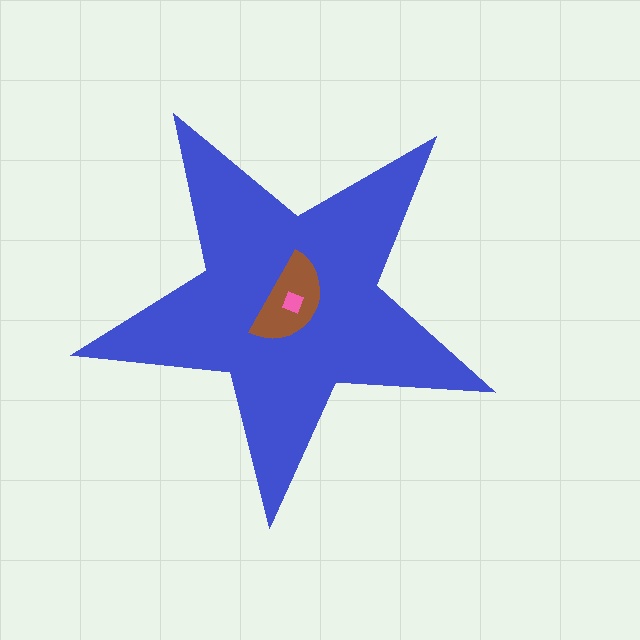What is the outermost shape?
The blue star.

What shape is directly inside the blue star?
The brown semicircle.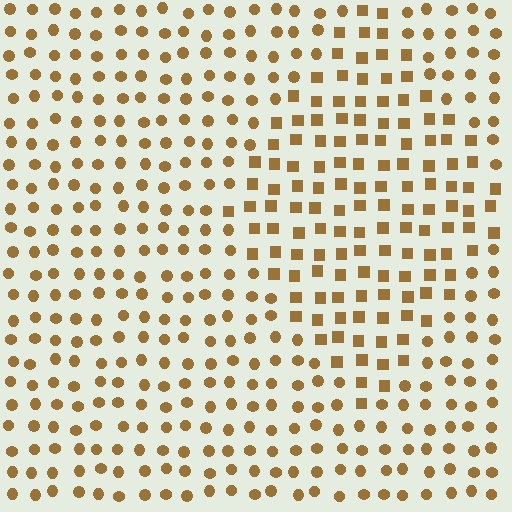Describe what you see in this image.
The image is filled with small brown elements arranged in a uniform grid. A diamond-shaped region contains squares, while the surrounding area contains circles. The boundary is defined purely by the change in element shape.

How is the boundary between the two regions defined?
The boundary is defined by a change in element shape: squares inside vs. circles outside. All elements share the same color and spacing.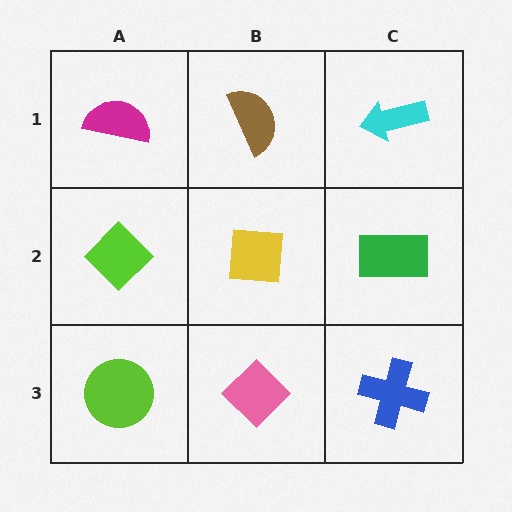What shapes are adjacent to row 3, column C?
A green rectangle (row 2, column C), a pink diamond (row 3, column B).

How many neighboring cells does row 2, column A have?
3.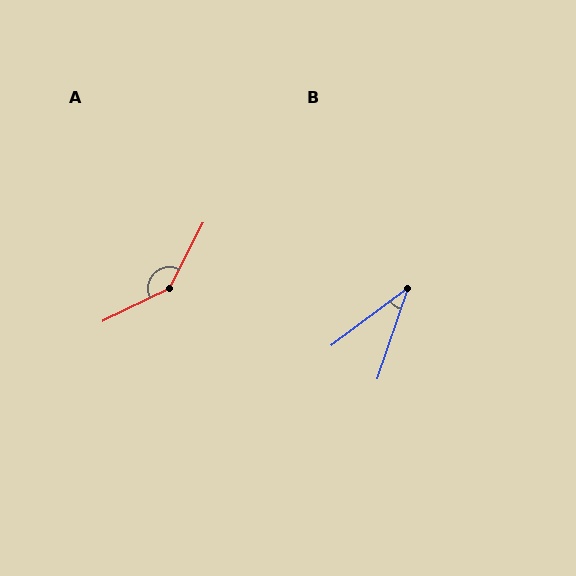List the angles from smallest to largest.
B (34°), A (143°).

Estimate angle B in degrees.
Approximately 34 degrees.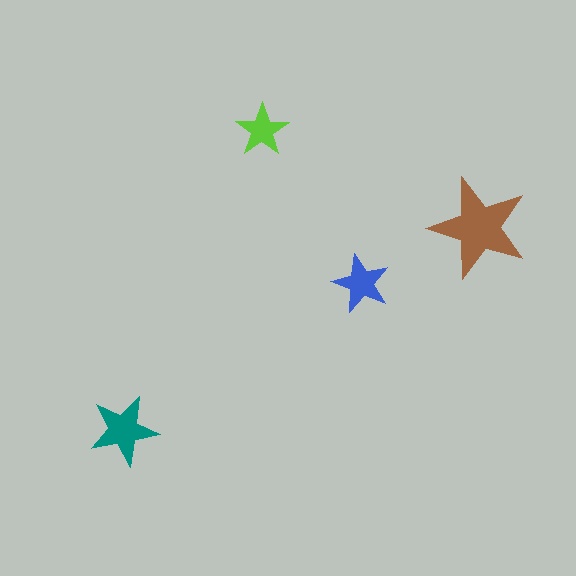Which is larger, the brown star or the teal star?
The brown one.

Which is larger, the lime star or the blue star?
The blue one.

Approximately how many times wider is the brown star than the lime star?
About 2 times wider.